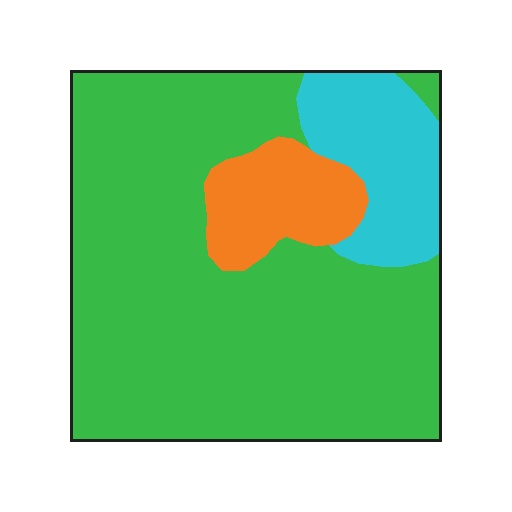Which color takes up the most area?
Green, at roughly 75%.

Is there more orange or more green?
Green.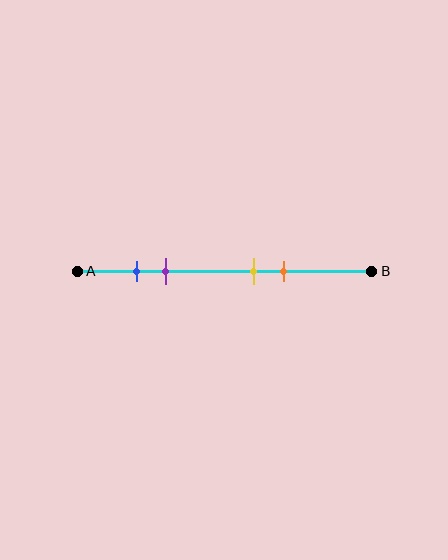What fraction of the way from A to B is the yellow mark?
The yellow mark is approximately 60% (0.6) of the way from A to B.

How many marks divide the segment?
There are 4 marks dividing the segment.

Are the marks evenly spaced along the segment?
No, the marks are not evenly spaced.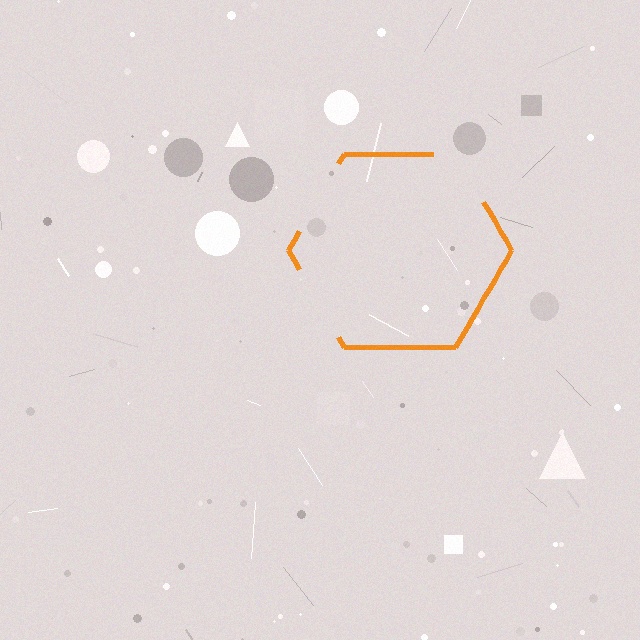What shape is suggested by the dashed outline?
The dashed outline suggests a hexagon.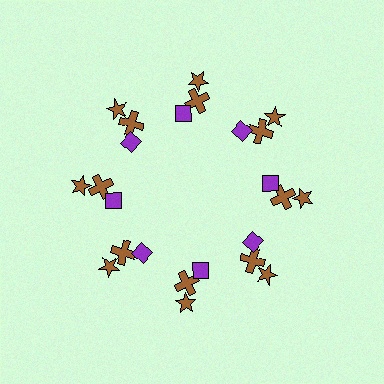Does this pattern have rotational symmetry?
Yes, this pattern has 8-fold rotational symmetry. It looks the same after rotating 45 degrees around the center.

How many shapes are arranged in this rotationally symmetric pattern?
There are 24 shapes, arranged in 8 groups of 3.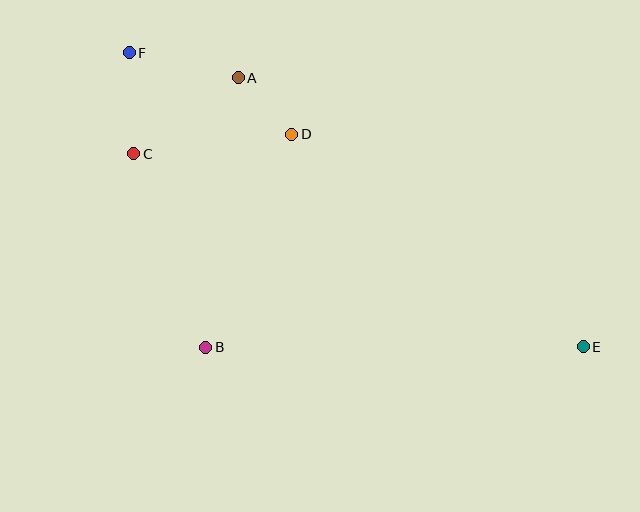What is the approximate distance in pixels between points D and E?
The distance between D and E is approximately 361 pixels.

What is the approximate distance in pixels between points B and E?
The distance between B and E is approximately 378 pixels.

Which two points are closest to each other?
Points A and D are closest to each other.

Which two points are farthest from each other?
Points E and F are farthest from each other.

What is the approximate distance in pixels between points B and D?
The distance between B and D is approximately 230 pixels.